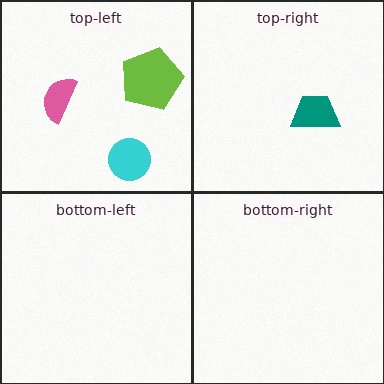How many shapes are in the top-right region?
1.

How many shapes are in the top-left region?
3.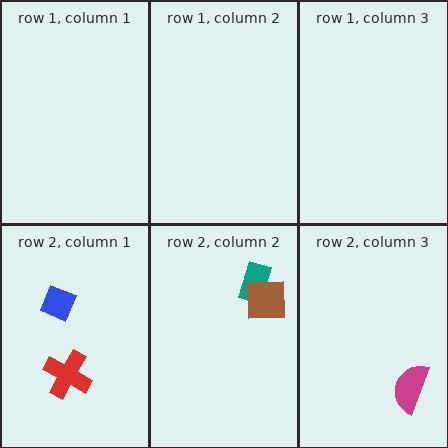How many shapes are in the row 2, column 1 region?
2.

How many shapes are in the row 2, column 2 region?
2.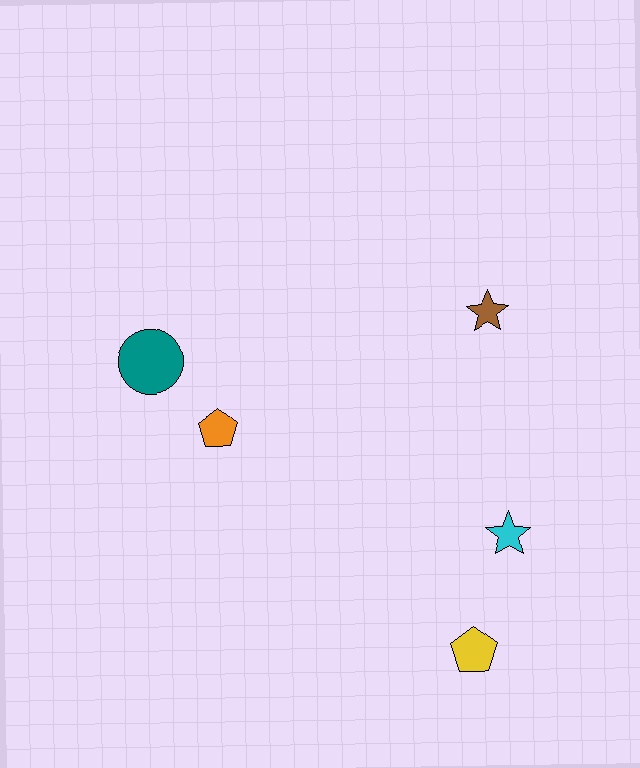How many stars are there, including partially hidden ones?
There are 2 stars.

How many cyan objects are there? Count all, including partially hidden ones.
There is 1 cyan object.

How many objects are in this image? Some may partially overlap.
There are 5 objects.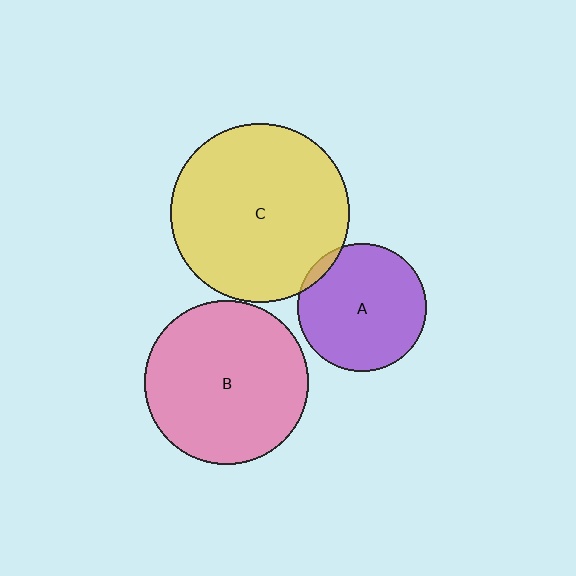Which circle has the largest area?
Circle C (yellow).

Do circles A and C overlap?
Yes.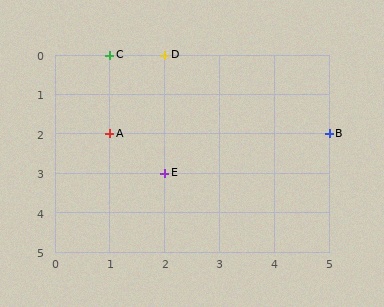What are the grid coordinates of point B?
Point B is at grid coordinates (5, 2).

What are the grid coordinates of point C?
Point C is at grid coordinates (1, 0).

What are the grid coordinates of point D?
Point D is at grid coordinates (2, 0).